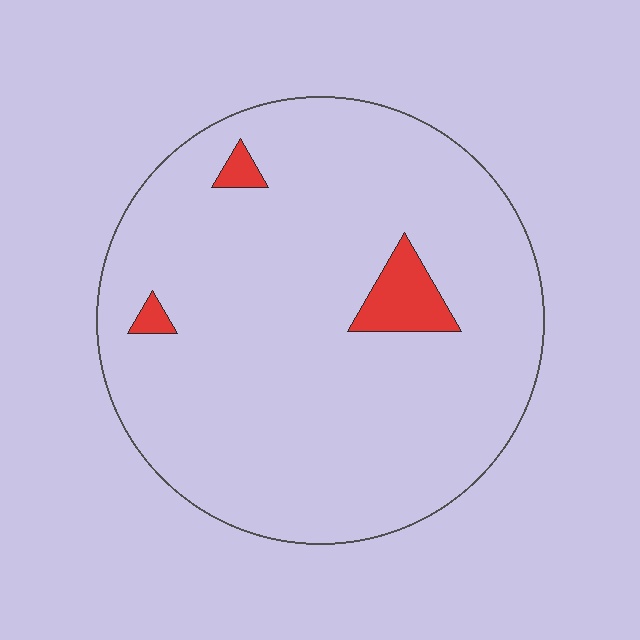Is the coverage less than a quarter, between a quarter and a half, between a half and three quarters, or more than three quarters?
Less than a quarter.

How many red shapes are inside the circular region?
3.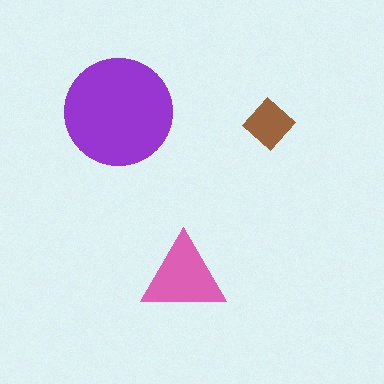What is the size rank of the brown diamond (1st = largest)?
3rd.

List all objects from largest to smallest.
The purple circle, the pink triangle, the brown diamond.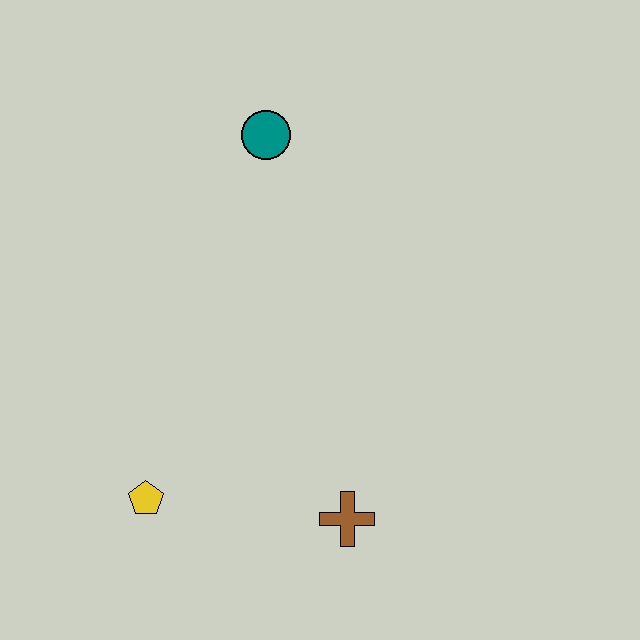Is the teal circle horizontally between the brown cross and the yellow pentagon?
Yes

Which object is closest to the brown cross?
The yellow pentagon is closest to the brown cross.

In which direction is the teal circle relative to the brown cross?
The teal circle is above the brown cross.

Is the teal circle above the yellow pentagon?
Yes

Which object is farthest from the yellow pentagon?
The teal circle is farthest from the yellow pentagon.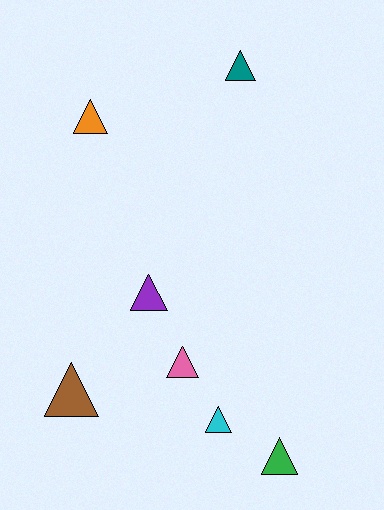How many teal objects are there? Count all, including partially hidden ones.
There is 1 teal object.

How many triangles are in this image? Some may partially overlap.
There are 7 triangles.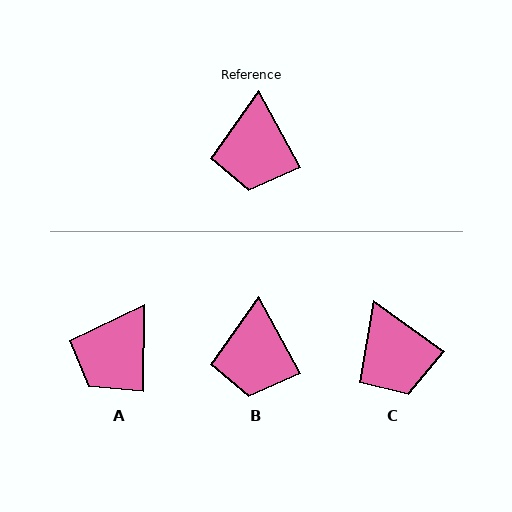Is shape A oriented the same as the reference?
No, it is off by about 29 degrees.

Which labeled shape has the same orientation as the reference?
B.